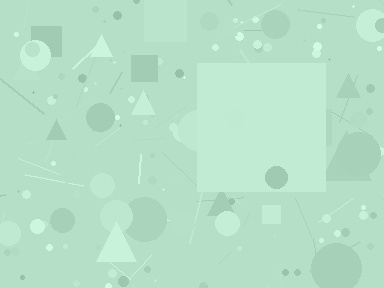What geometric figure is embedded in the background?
A square is embedded in the background.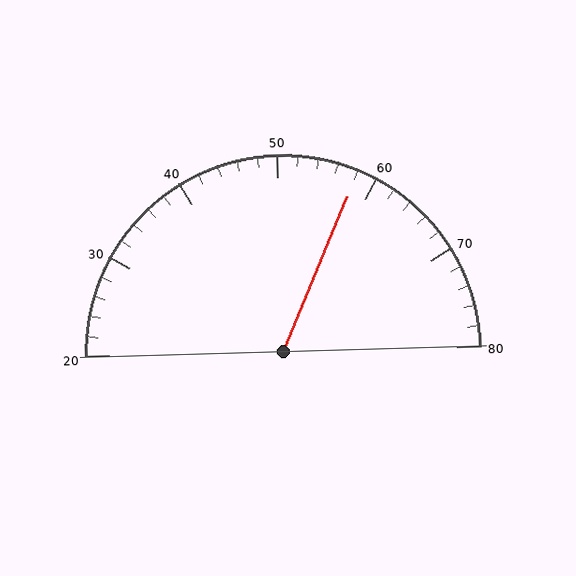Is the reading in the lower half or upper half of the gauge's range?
The reading is in the upper half of the range (20 to 80).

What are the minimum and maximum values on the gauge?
The gauge ranges from 20 to 80.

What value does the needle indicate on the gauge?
The needle indicates approximately 58.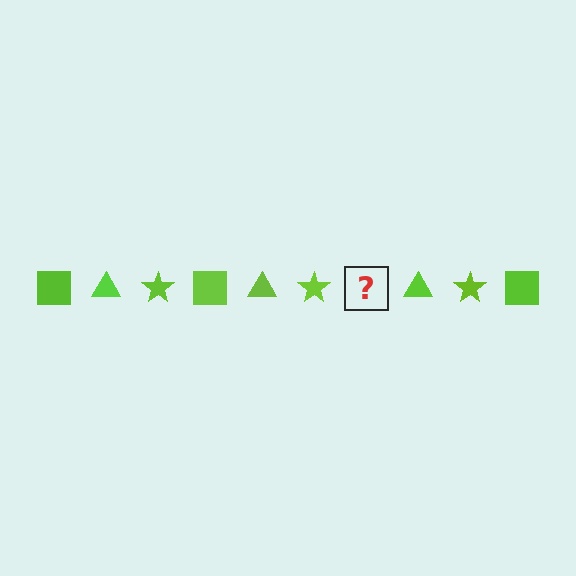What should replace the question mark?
The question mark should be replaced with a lime square.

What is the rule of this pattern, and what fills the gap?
The rule is that the pattern cycles through square, triangle, star shapes in lime. The gap should be filled with a lime square.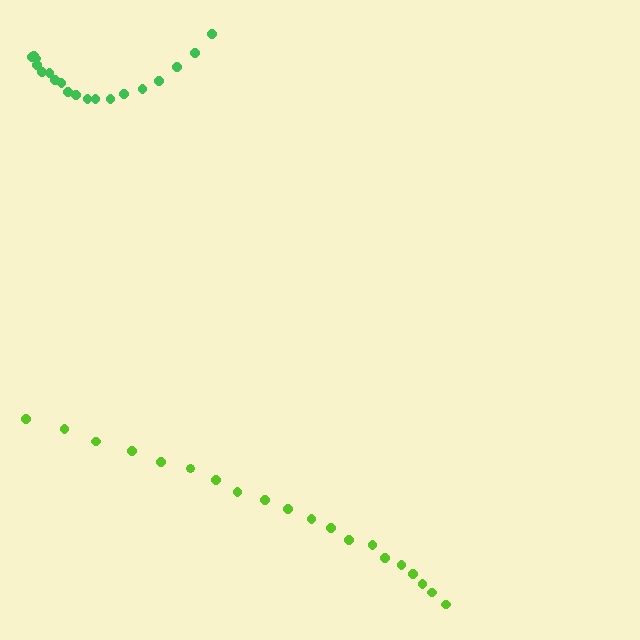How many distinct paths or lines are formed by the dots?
There are 2 distinct paths.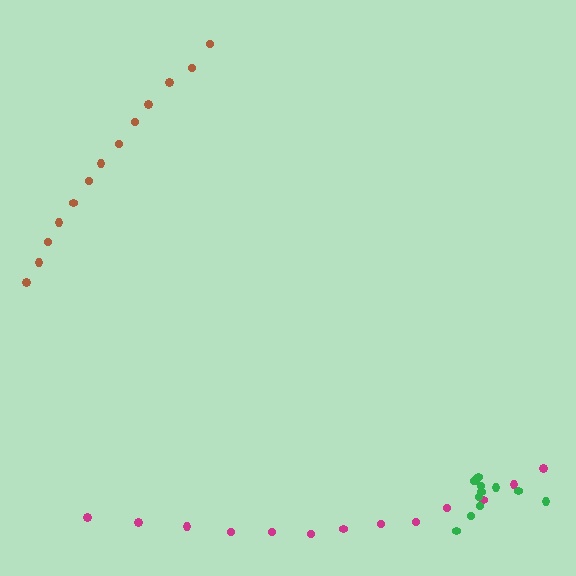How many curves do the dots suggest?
There are 3 distinct paths.